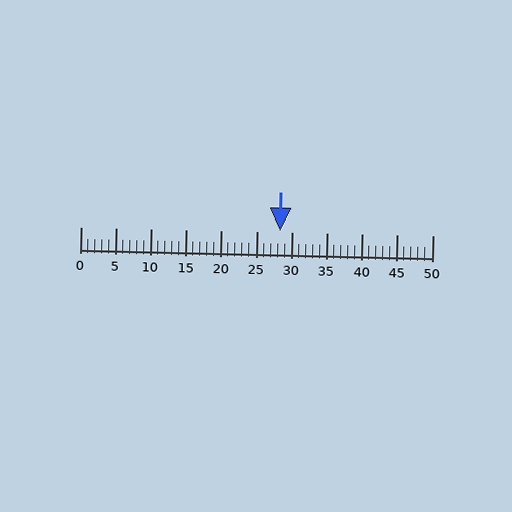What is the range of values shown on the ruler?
The ruler shows values from 0 to 50.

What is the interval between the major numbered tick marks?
The major tick marks are spaced 5 units apart.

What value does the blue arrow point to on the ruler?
The blue arrow points to approximately 28.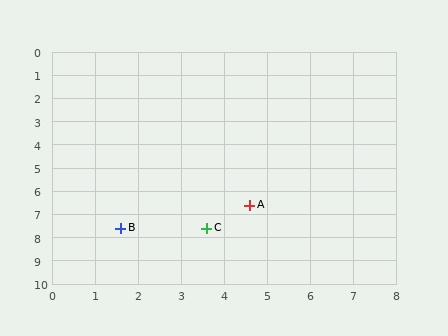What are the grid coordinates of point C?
Point C is at approximately (3.6, 7.6).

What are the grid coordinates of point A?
Point A is at approximately (4.6, 6.6).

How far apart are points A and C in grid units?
Points A and C are about 1.4 grid units apart.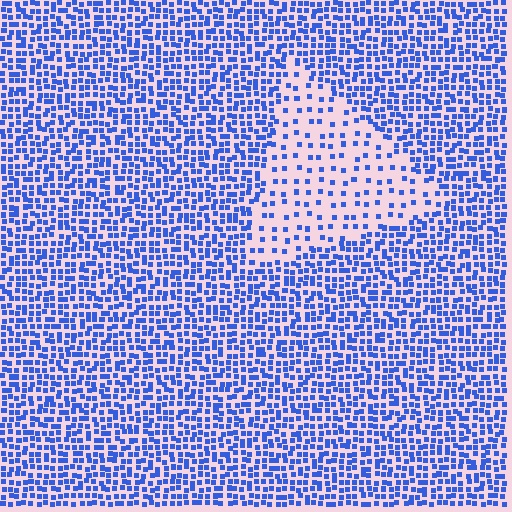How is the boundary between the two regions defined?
The boundary is defined by a change in element density (approximately 2.7x ratio). All elements are the same color, size, and shape.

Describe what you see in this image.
The image contains small blue elements arranged at two different densities. A triangle-shaped region is visible where the elements are less densely packed than the surrounding area.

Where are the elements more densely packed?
The elements are more densely packed outside the triangle boundary.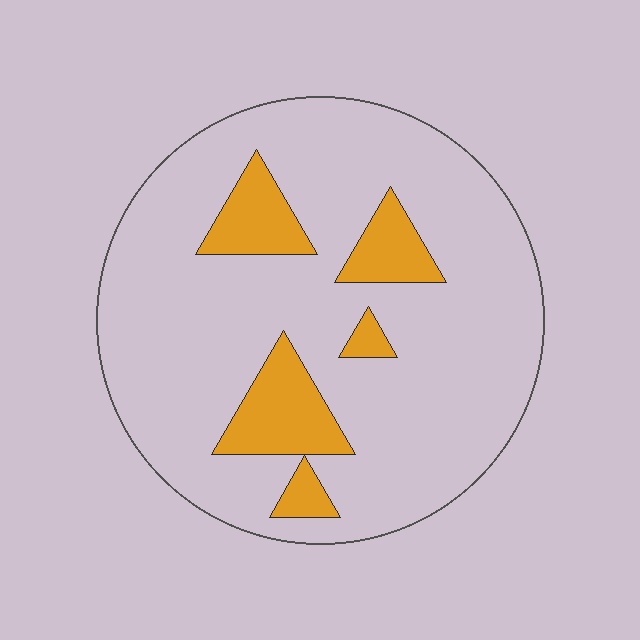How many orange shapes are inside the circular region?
5.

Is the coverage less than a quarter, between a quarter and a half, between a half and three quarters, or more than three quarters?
Less than a quarter.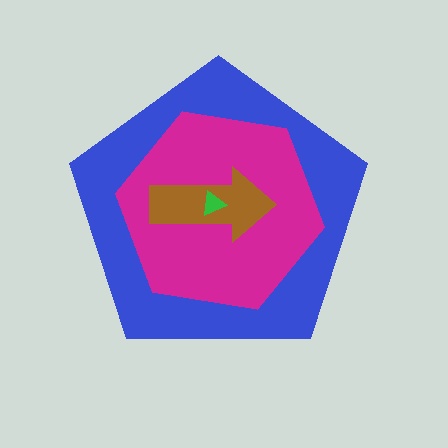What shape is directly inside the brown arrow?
The green triangle.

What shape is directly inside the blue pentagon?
The magenta hexagon.